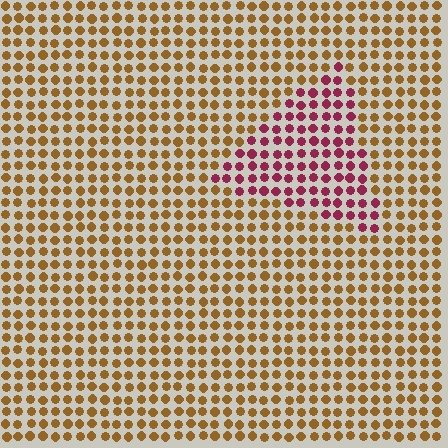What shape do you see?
I see a triangle.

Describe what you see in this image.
The image is filled with small brown elements in a uniform arrangement. A triangle-shaped region is visible where the elements are tinted to a slightly different hue, forming a subtle color boundary.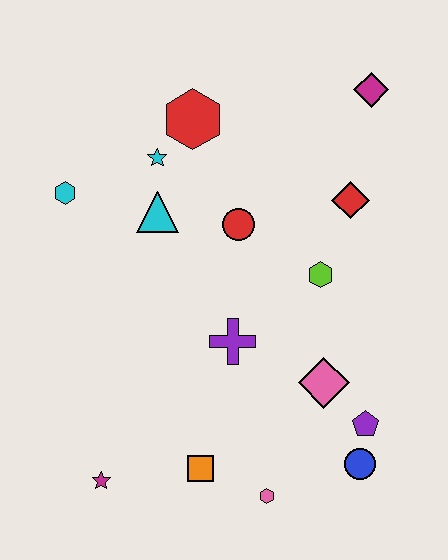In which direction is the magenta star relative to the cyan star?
The magenta star is below the cyan star.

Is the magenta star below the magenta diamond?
Yes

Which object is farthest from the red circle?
The magenta star is farthest from the red circle.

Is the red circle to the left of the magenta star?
No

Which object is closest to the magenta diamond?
The red diamond is closest to the magenta diamond.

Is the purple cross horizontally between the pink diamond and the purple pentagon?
No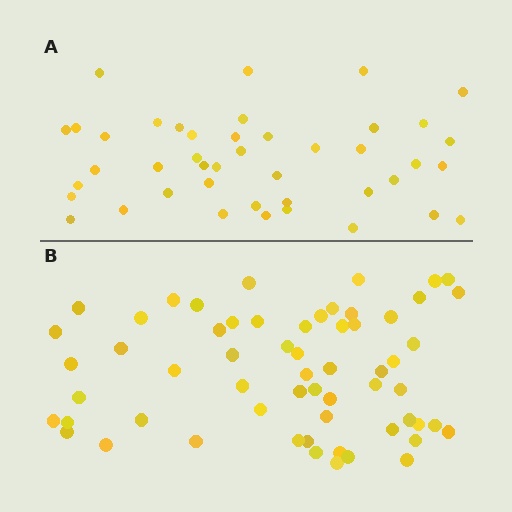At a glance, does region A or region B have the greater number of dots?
Region B (the bottom region) has more dots.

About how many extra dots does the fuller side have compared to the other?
Region B has approximately 15 more dots than region A.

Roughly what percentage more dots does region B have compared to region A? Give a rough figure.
About 40% more.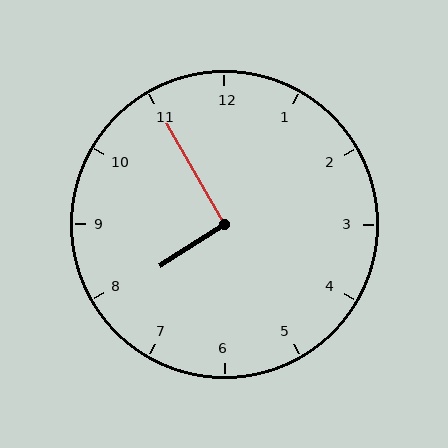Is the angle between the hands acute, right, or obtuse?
It is right.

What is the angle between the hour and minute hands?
Approximately 92 degrees.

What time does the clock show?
7:55.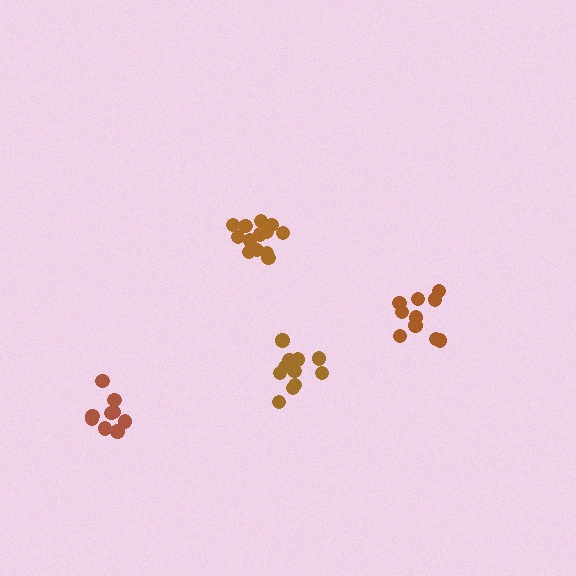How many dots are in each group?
Group 1: 13 dots, Group 2: 11 dots, Group 3: 9 dots, Group 4: 10 dots (43 total).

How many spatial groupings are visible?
There are 4 spatial groupings.